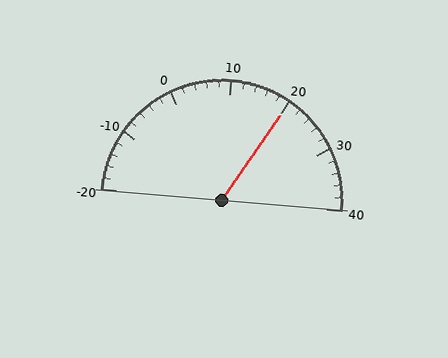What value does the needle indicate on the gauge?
The needle indicates approximately 20.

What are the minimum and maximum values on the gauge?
The gauge ranges from -20 to 40.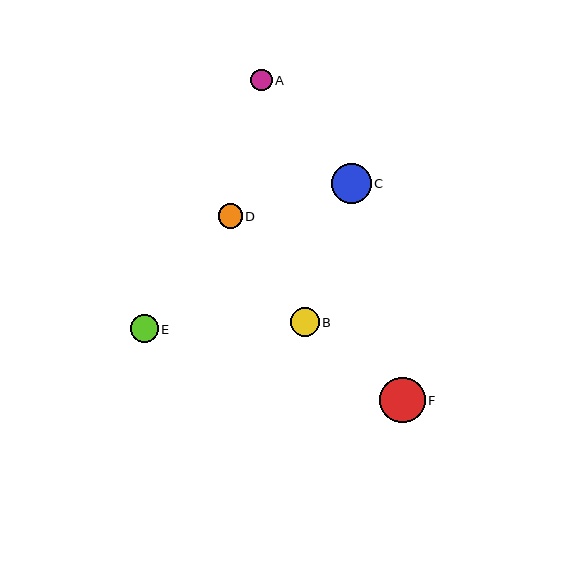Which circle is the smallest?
Circle A is the smallest with a size of approximately 22 pixels.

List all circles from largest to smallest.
From largest to smallest: F, C, B, E, D, A.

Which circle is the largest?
Circle F is the largest with a size of approximately 45 pixels.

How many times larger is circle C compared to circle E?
Circle C is approximately 1.4 times the size of circle E.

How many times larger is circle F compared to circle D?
Circle F is approximately 1.9 times the size of circle D.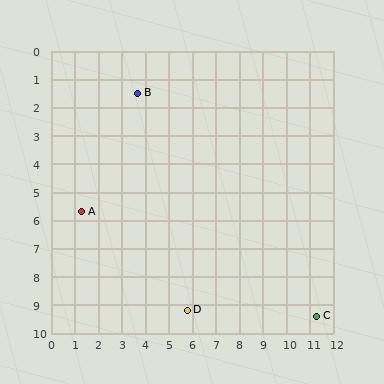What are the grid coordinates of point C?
Point C is at approximately (11.3, 9.4).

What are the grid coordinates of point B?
Point B is at approximately (3.7, 1.5).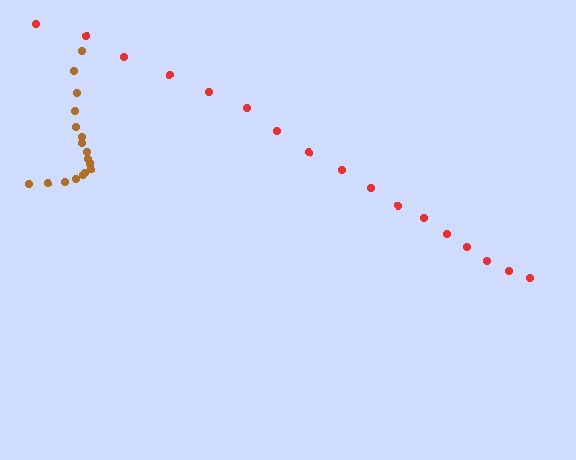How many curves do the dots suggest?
There are 2 distinct paths.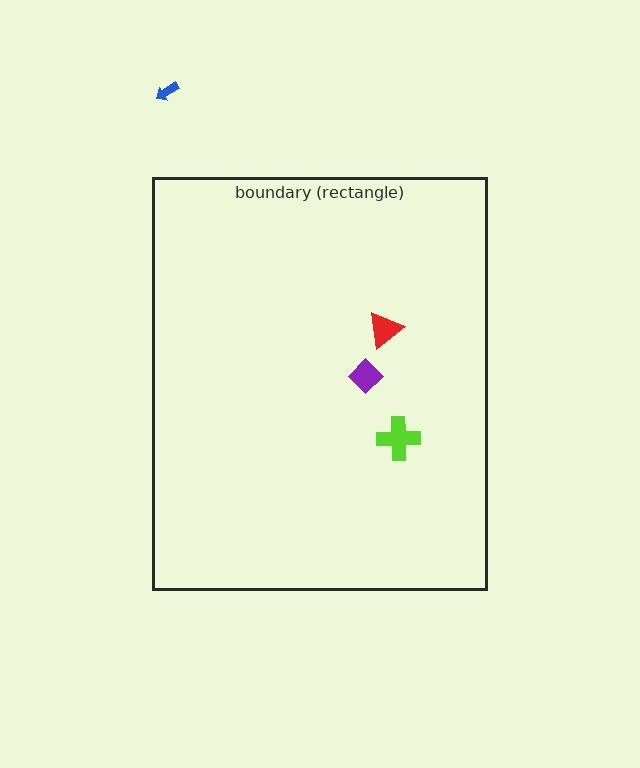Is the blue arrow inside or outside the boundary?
Outside.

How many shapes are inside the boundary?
3 inside, 1 outside.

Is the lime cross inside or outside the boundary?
Inside.